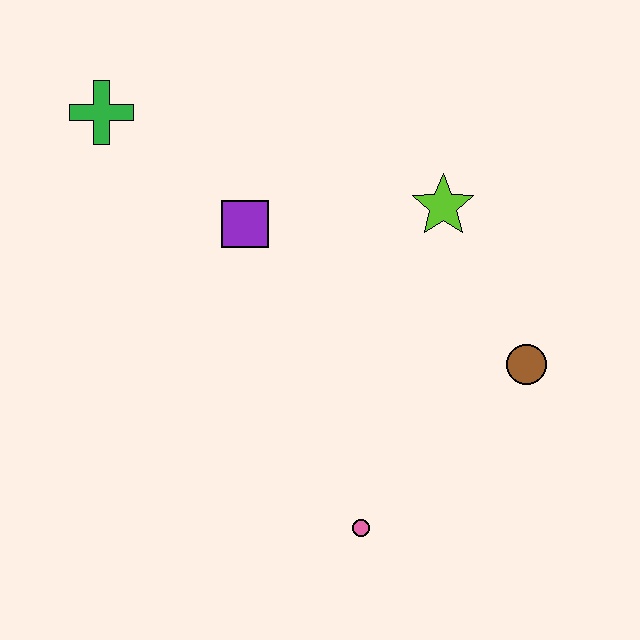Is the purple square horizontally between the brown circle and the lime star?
No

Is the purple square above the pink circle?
Yes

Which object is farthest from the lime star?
The green cross is farthest from the lime star.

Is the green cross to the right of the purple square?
No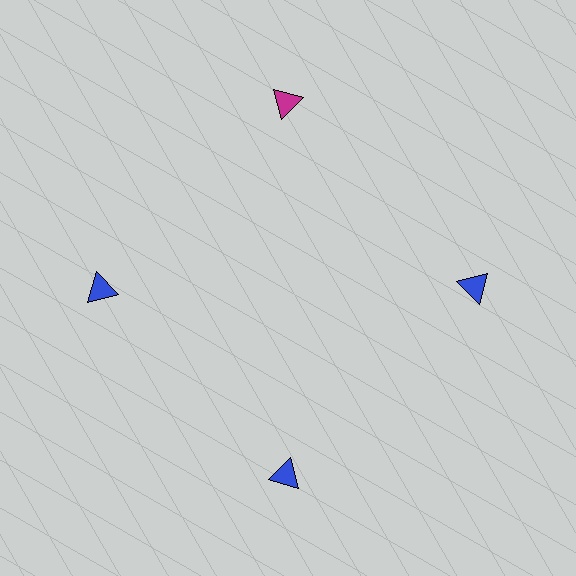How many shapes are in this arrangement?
There are 4 shapes arranged in a ring pattern.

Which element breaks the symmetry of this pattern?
The magenta triangle at roughly the 12 o'clock position breaks the symmetry. All other shapes are blue triangles.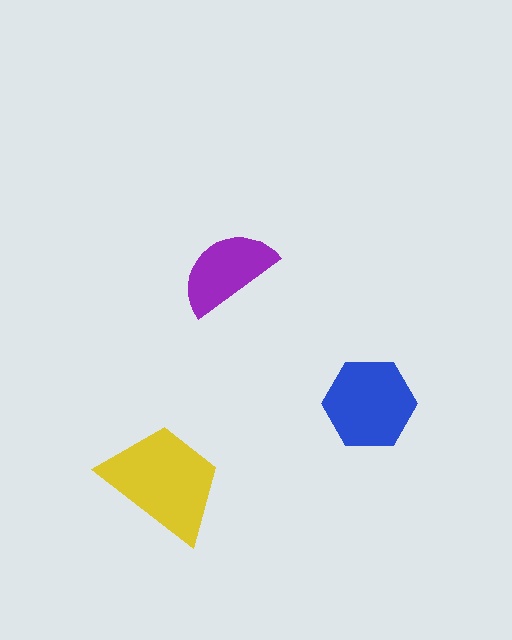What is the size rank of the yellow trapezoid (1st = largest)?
1st.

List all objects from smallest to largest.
The purple semicircle, the blue hexagon, the yellow trapezoid.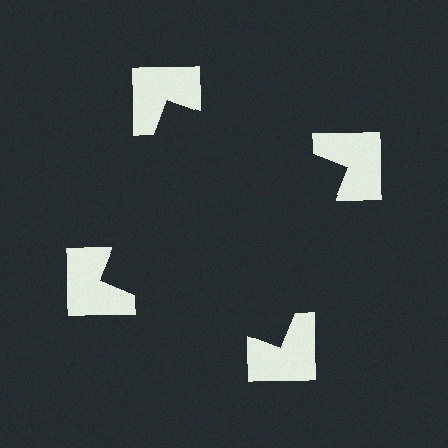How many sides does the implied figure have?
4 sides.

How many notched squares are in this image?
There are 4 — one at each vertex of the illusory square.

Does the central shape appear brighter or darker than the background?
It typically appears slightly darker than the background, even though no actual brightness change is drawn.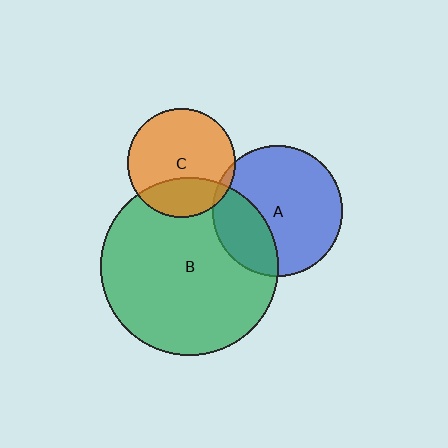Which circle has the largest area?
Circle B (green).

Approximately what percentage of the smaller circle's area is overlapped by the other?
Approximately 30%.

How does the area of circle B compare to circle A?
Approximately 1.9 times.